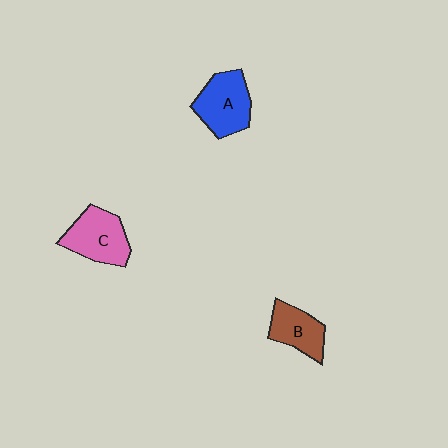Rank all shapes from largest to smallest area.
From largest to smallest: A (blue), C (pink), B (brown).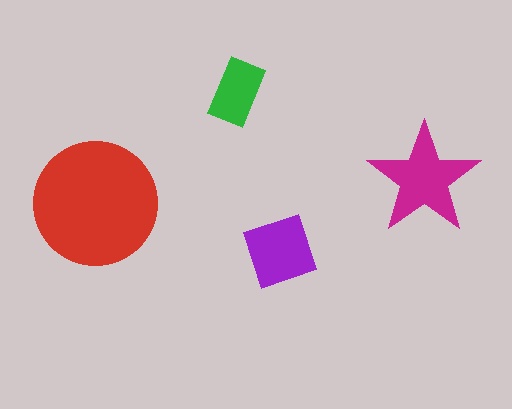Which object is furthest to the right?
The magenta star is rightmost.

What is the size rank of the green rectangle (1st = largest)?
4th.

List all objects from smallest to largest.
The green rectangle, the purple diamond, the magenta star, the red circle.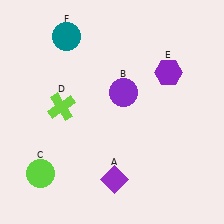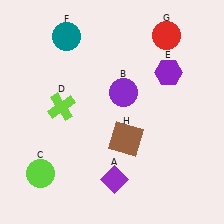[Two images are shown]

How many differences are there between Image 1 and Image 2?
There are 2 differences between the two images.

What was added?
A red circle (G), a brown square (H) were added in Image 2.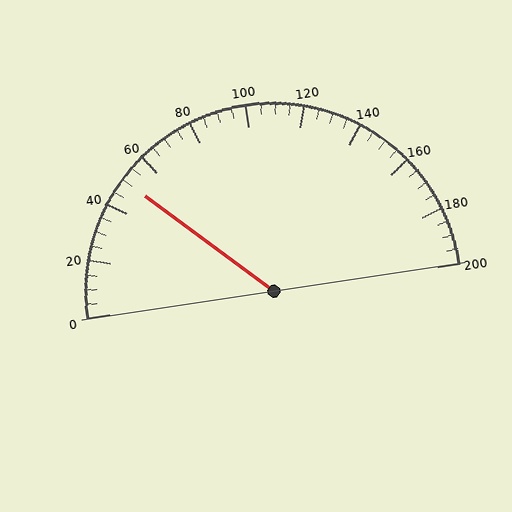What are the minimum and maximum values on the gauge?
The gauge ranges from 0 to 200.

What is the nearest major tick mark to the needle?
The nearest major tick mark is 40.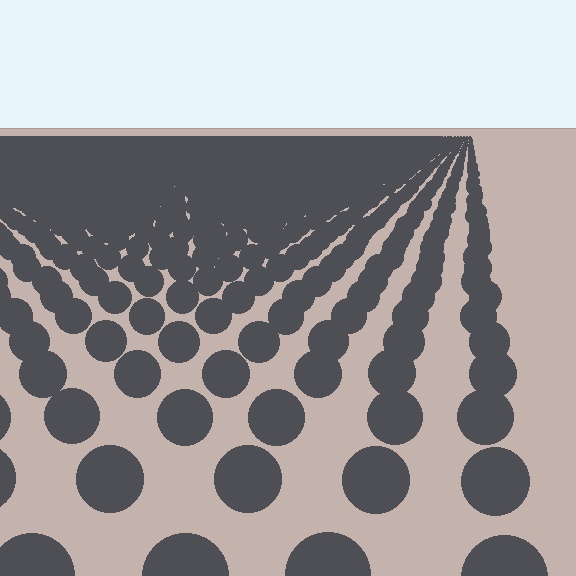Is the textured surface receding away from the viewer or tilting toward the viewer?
The surface is receding away from the viewer. Texture elements get smaller and denser toward the top.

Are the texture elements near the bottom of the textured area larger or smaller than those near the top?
Larger. Near the bottom, elements are closer to the viewer and appear at a bigger on-screen size.